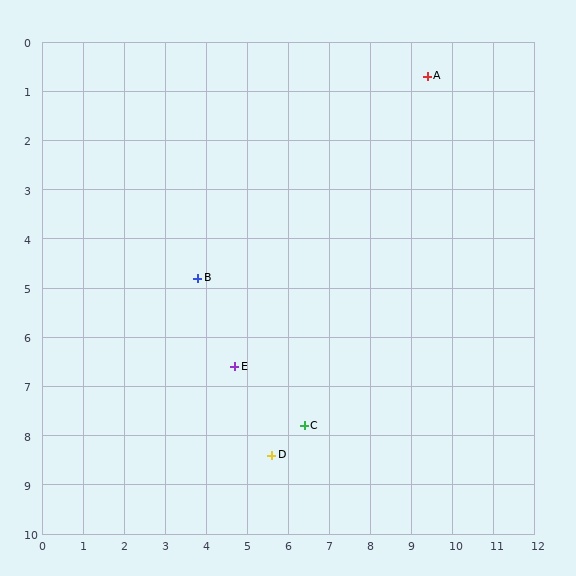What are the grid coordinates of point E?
Point E is at approximately (4.7, 6.6).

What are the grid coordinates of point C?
Point C is at approximately (6.4, 7.8).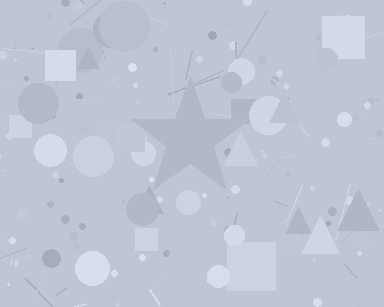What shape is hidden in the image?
A star is hidden in the image.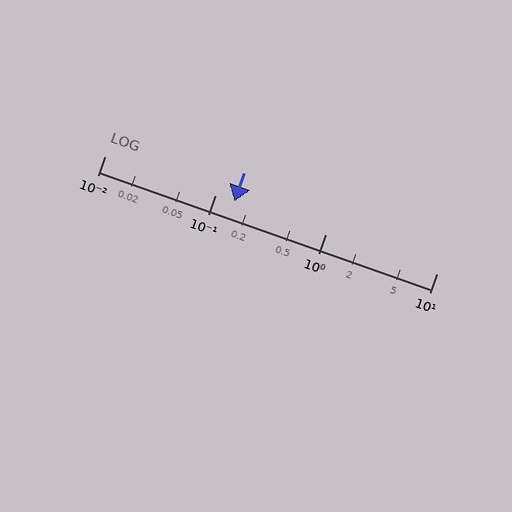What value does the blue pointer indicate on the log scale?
The pointer indicates approximately 0.15.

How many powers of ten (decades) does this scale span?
The scale spans 3 decades, from 0.01 to 10.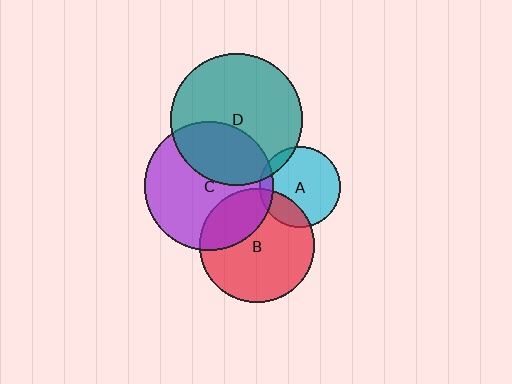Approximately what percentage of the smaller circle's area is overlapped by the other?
Approximately 10%.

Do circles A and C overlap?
Yes.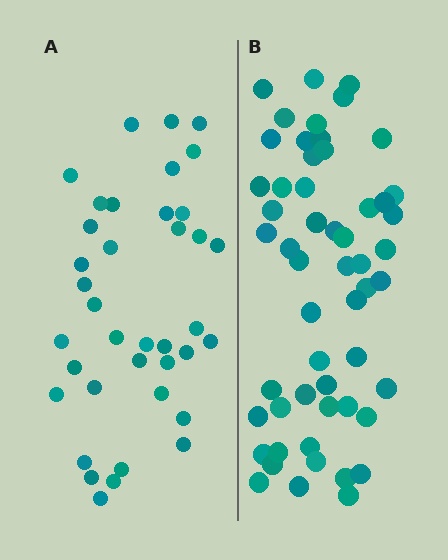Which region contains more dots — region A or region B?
Region B (the right region) has more dots.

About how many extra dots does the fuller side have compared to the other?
Region B has approximately 15 more dots than region A.